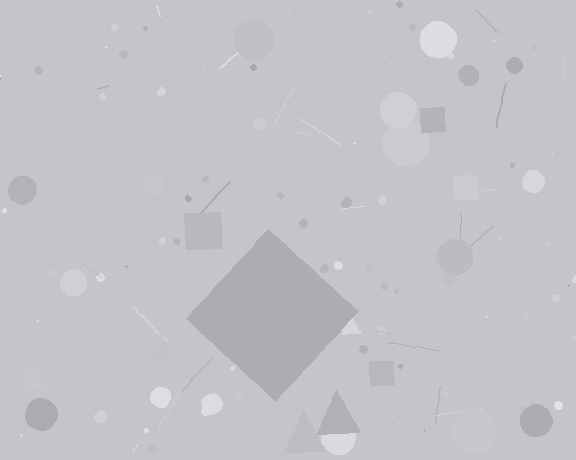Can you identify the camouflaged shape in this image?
The camouflaged shape is a diamond.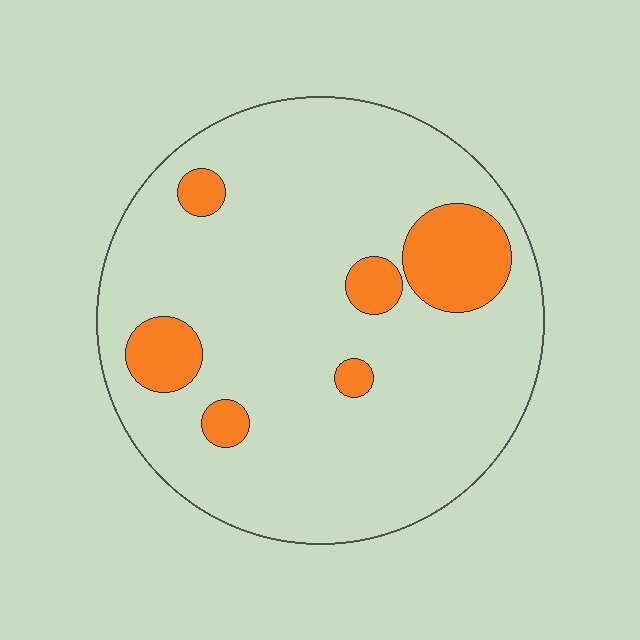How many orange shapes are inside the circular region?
6.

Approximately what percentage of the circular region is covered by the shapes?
Approximately 15%.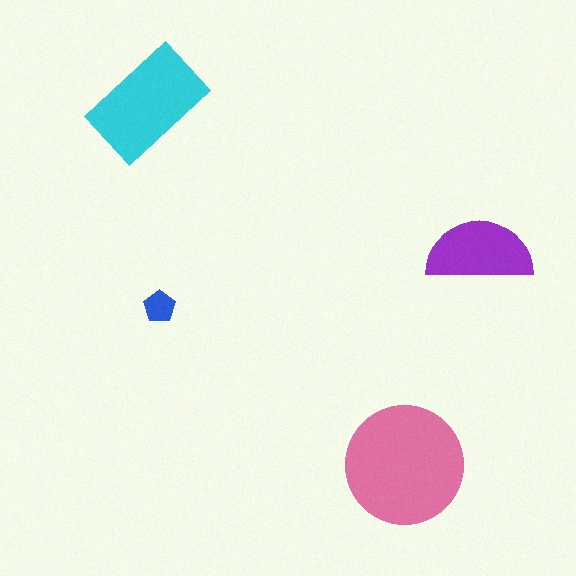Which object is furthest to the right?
The purple semicircle is rightmost.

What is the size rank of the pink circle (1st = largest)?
1st.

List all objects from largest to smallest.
The pink circle, the cyan rectangle, the purple semicircle, the blue pentagon.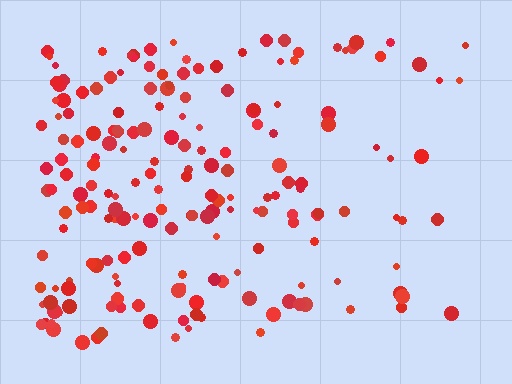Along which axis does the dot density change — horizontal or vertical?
Horizontal.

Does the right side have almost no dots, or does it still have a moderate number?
Still a moderate number, just noticeably fewer than the left.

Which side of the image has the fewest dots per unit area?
The right.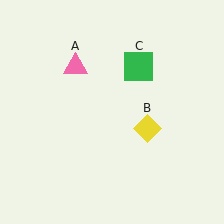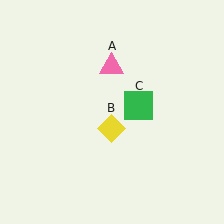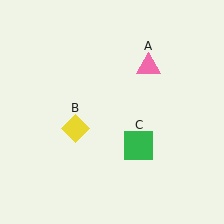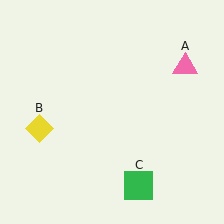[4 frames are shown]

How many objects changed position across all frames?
3 objects changed position: pink triangle (object A), yellow diamond (object B), green square (object C).